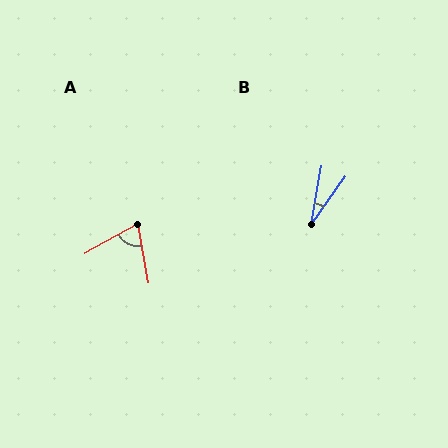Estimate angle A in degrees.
Approximately 70 degrees.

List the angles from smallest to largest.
B (26°), A (70°).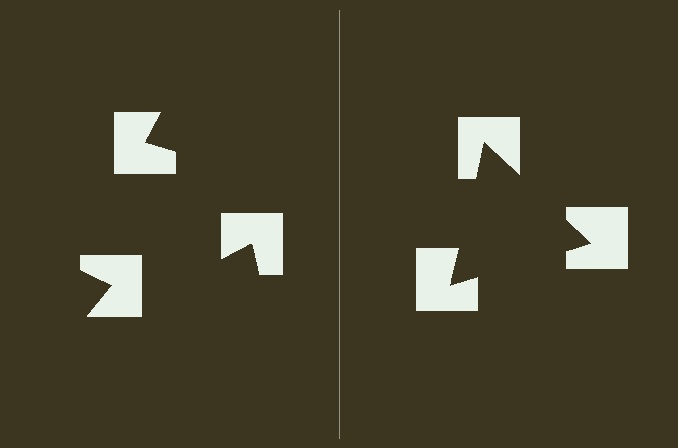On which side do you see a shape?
An illusory triangle appears on the right side. On the left side the wedge cuts are rotated, so no coherent shape forms.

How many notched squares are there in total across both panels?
6 — 3 on each side.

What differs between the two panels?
The notched squares are positioned identically on both sides; only the wedge orientations differ. On the right they align to a triangle; on the left they are misaligned.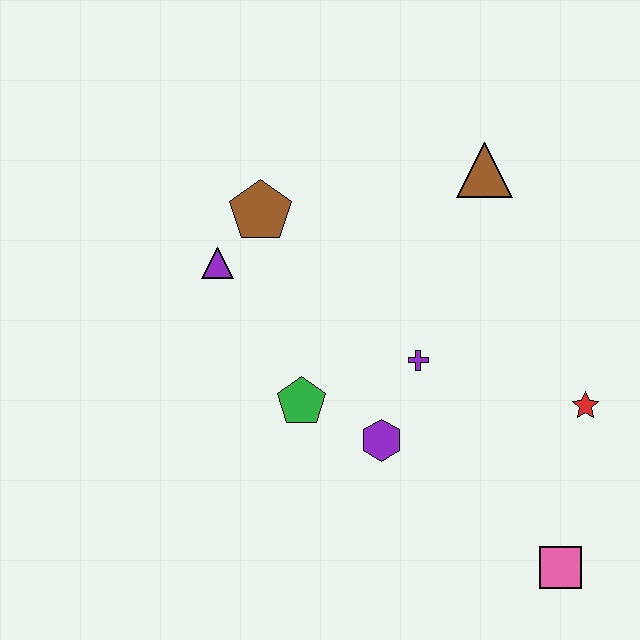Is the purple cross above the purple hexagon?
Yes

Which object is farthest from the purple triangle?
The pink square is farthest from the purple triangle.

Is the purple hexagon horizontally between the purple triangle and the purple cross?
Yes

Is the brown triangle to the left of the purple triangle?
No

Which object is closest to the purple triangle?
The brown pentagon is closest to the purple triangle.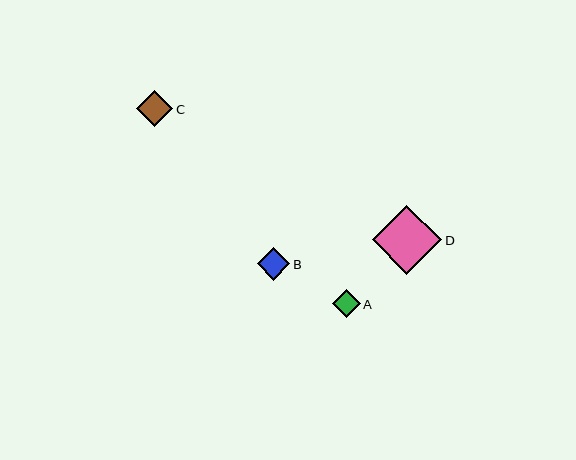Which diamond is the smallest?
Diamond A is the smallest with a size of approximately 28 pixels.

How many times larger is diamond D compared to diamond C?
Diamond D is approximately 1.9 times the size of diamond C.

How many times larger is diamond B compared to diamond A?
Diamond B is approximately 1.2 times the size of diamond A.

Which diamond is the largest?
Diamond D is the largest with a size of approximately 70 pixels.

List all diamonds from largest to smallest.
From largest to smallest: D, C, B, A.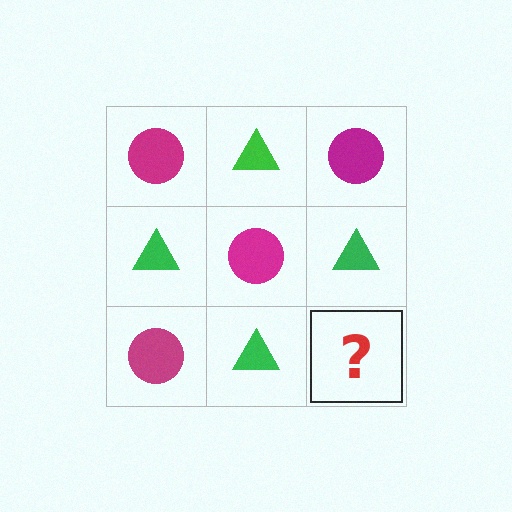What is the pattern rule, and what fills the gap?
The rule is that it alternates magenta circle and green triangle in a checkerboard pattern. The gap should be filled with a magenta circle.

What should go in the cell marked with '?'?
The missing cell should contain a magenta circle.